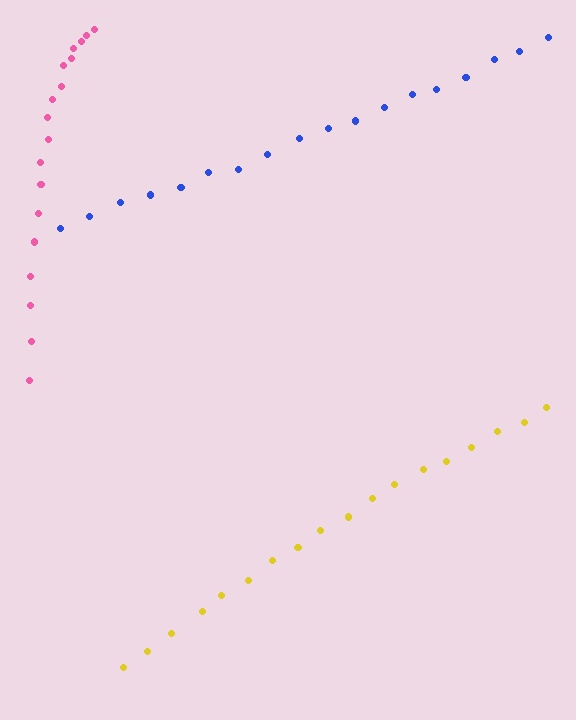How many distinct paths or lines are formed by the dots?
There are 3 distinct paths.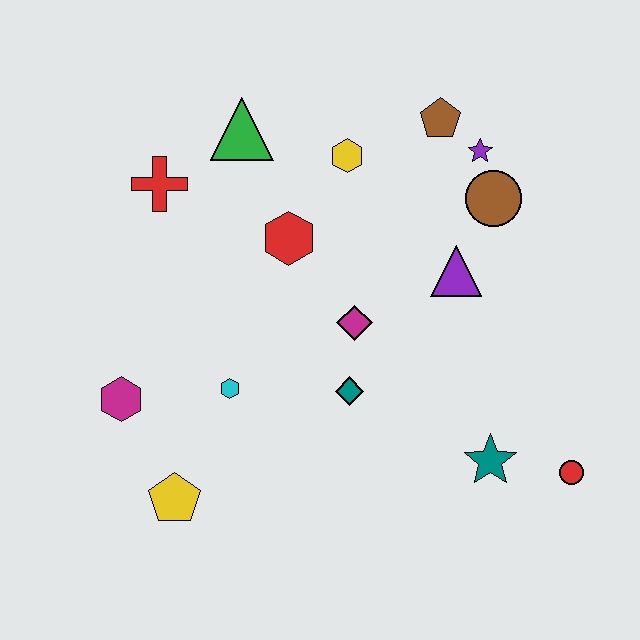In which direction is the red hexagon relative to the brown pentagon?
The red hexagon is to the left of the brown pentagon.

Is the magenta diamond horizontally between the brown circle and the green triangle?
Yes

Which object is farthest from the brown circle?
The yellow pentagon is farthest from the brown circle.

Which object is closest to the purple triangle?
The brown circle is closest to the purple triangle.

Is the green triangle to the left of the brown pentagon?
Yes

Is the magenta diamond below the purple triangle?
Yes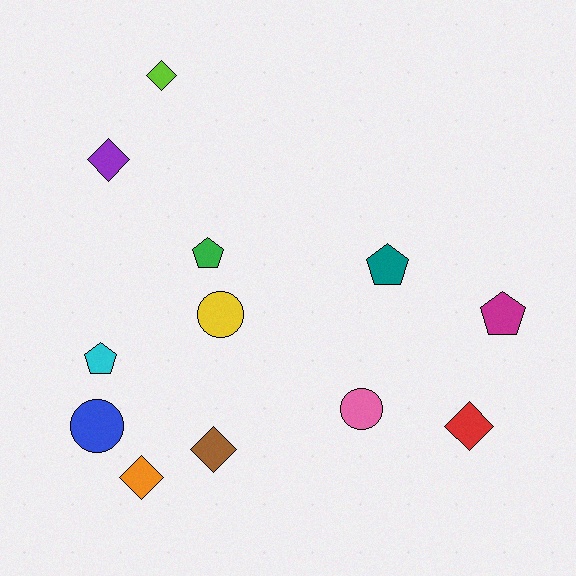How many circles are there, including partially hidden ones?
There are 3 circles.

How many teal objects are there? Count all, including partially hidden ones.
There is 1 teal object.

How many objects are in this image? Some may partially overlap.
There are 12 objects.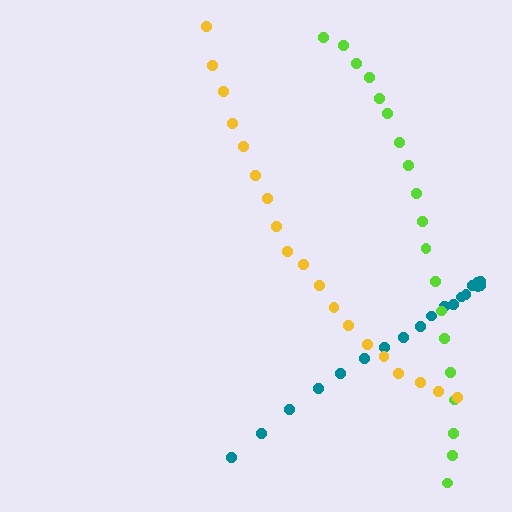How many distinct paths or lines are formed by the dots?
There are 3 distinct paths.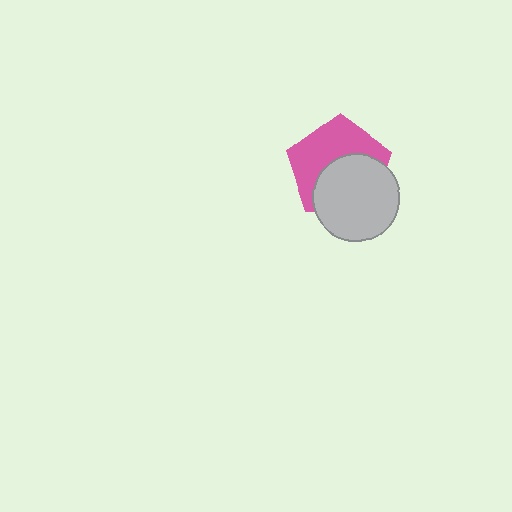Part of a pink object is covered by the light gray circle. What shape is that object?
It is a pentagon.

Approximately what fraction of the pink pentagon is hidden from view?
Roughly 49% of the pink pentagon is hidden behind the light gray circle.